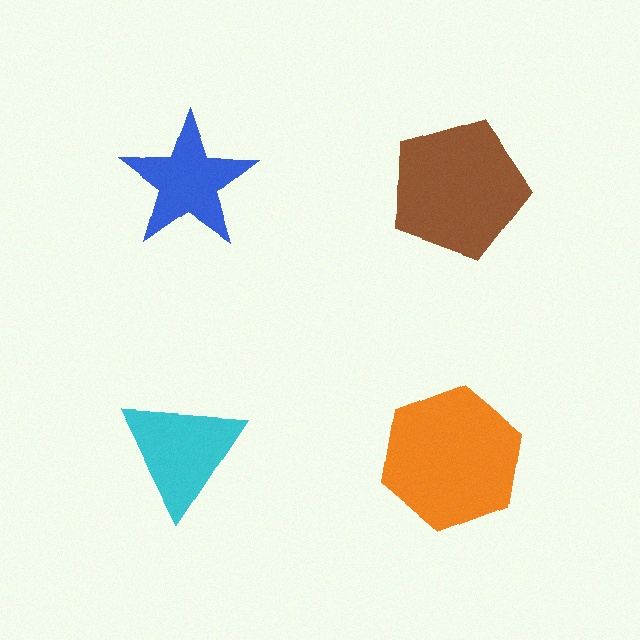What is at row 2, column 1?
A cyan triangle.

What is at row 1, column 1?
A blue star.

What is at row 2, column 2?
An orange hexagon.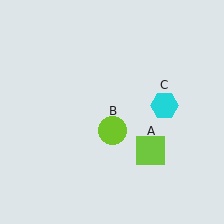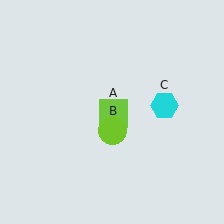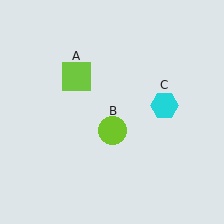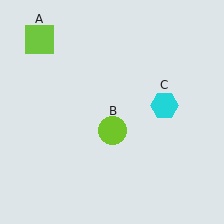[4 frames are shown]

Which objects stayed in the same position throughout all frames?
Lime circle (object B) and cyan hexagon (object C) remained stationary.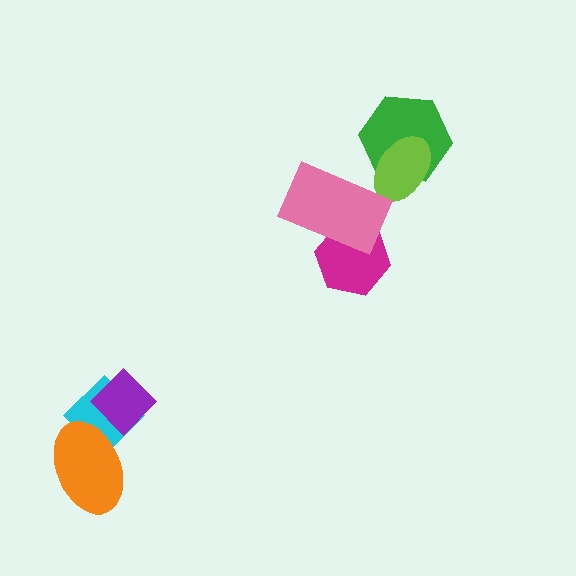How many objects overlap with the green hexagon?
1 object overlaps with the green hexagon.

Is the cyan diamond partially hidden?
Yes, it is partially covered by another shape.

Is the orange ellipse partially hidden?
No, no other shape covers it.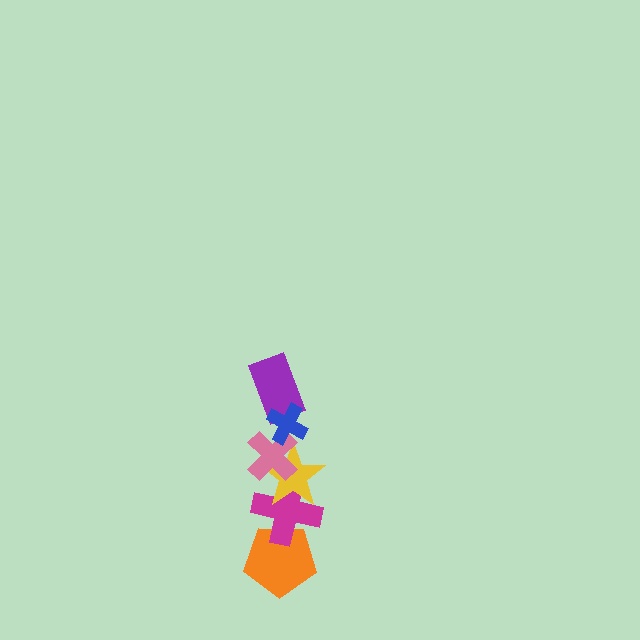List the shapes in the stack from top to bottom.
From top to bottom: the blue cross, the purple rectangle, the pink cross, the yellow star, the magenta cross, the orange pentagon.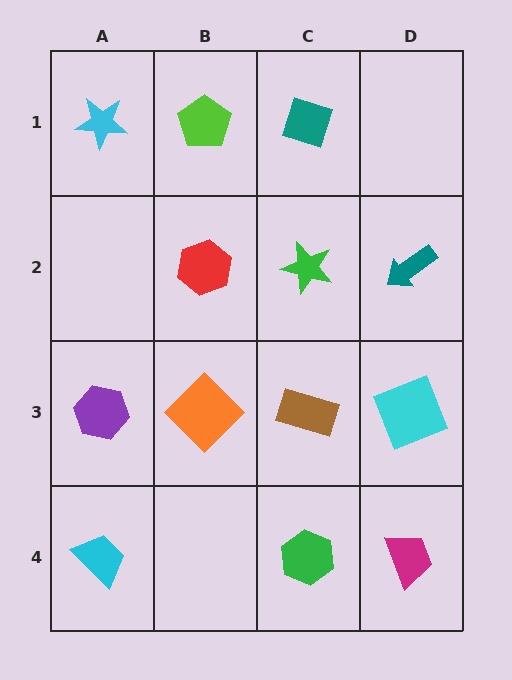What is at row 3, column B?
An orange diamond.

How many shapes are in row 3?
4 shapes.